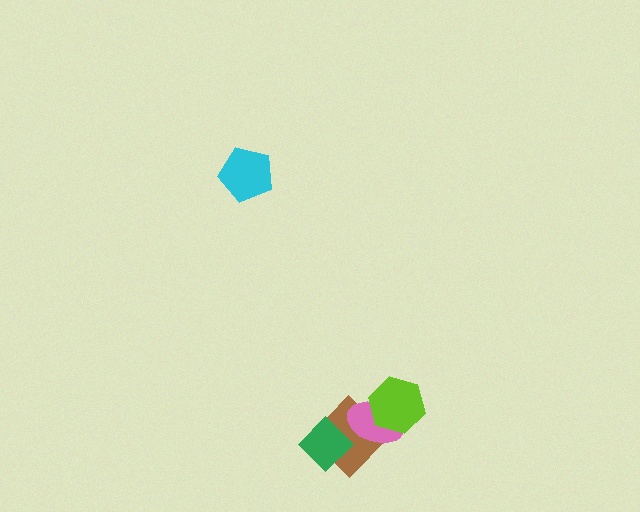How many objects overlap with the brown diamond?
2 objects overlap with the brown diamond.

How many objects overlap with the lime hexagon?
1 object overlaps with the lime hexagon.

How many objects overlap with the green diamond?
1 object overlaps with the green diamond.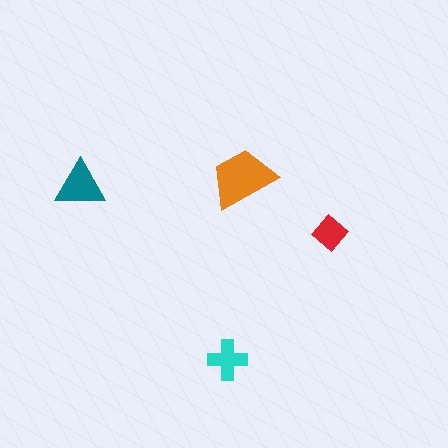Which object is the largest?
The orange trapezoid.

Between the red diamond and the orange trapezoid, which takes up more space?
The orange trapezoid.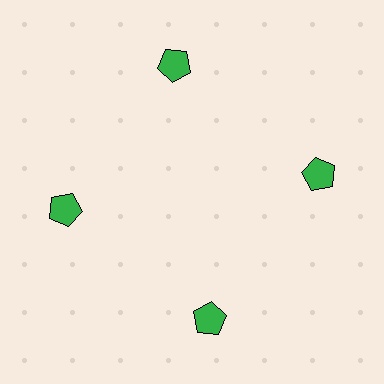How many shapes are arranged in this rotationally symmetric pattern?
There are 4 shapes, arranged in 4 groups of 1.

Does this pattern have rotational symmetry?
Yes, this pattern has 4-fold rotational symmetry. It looks the same after rotating 90 degrees around the center.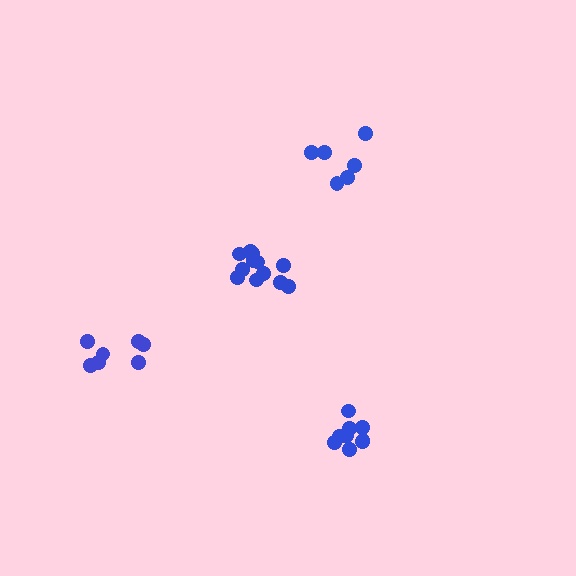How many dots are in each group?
Group 1: 9 dots, Group 2: 7 dots, Group 3: 6 dots, Group 4: 12 dots (34 total).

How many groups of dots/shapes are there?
There are 4 groups.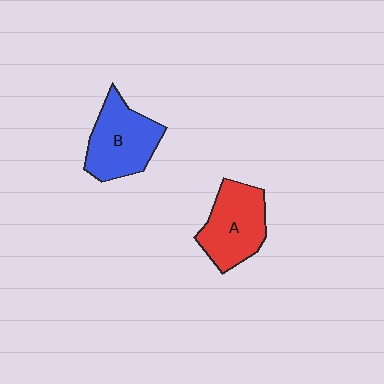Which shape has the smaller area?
Shape A (red).